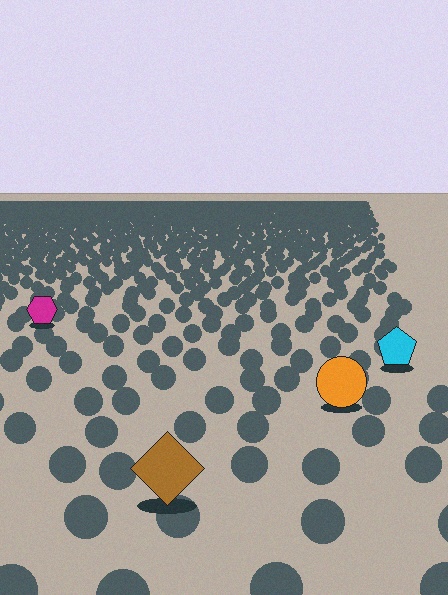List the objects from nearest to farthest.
From nearest to farthest: the brown diamond, the orange circle, the cyan pentagon, the magenta hexagon.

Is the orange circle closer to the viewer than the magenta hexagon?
Yes. The orange circle is closer — you can tell from the texture gradient: the ground texture is coarser near it.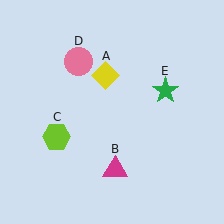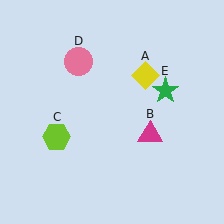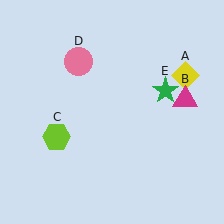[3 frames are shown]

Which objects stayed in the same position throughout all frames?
Lime hexagon (object C) and pink circle (object D) and green star (object E) remained stationary.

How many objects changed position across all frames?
2 objects changed position: yellow diamond (object A), magenta triangle (object B).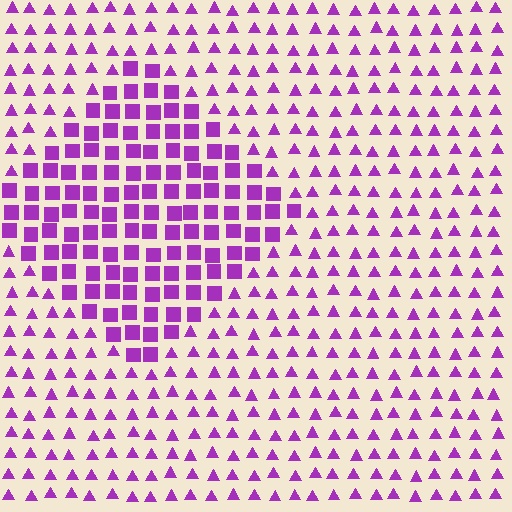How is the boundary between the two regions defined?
The boundary is defined by a change in element shape: squares inside vs. triangles outside. All elements share the same color and spacing.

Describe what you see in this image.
The image is filled with small purple elements arranged in a uniform grid. A diamond-shaped region contains squares, while the surrounding area contains triangles. The boundary is defined purely by the change in element shape.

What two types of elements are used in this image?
The image uses squares inside the diamond region and triangles outside it.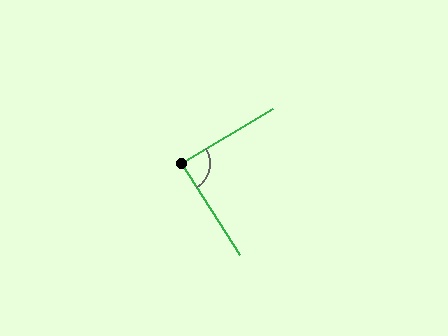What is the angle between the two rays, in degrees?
Approximately 88 degrees.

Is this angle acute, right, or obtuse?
It is approximately a right angle.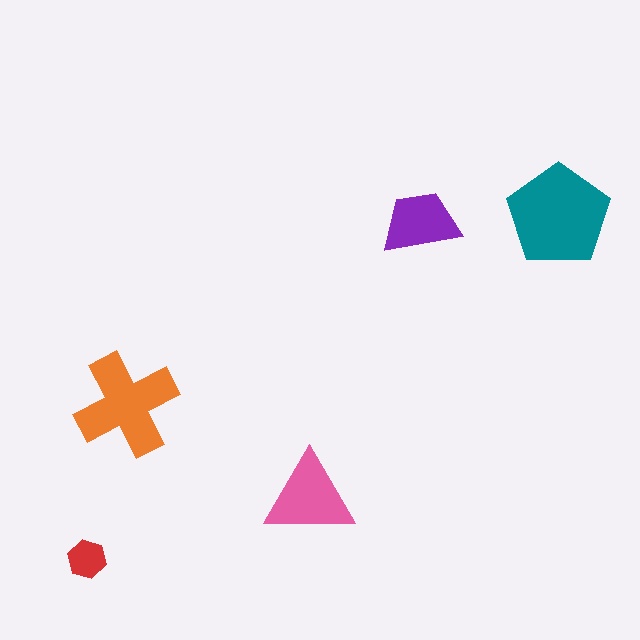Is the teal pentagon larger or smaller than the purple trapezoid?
Larger.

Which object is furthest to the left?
The red hexagon is leftmost.